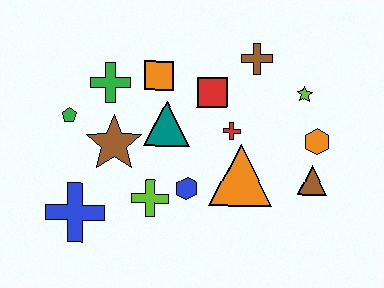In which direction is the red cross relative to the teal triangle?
The red cross is to the right of the teal triangle.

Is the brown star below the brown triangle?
No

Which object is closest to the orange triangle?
The red cross is closest to the orange triangle.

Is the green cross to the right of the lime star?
No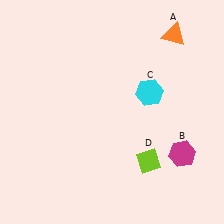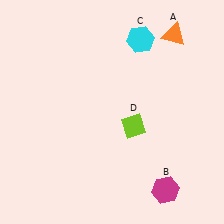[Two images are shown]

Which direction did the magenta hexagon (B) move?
The magenta hexagon (B) moved down.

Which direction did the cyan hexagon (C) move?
The cyan hexagon (C) moved up.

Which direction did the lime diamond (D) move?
The lime diamond (D) moved up.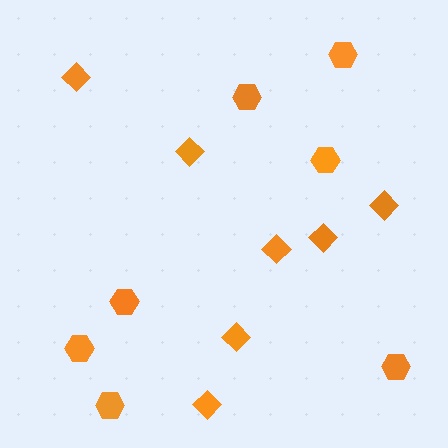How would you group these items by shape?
There are 2 groups: one group of hexagons (7) and one group of diamonds (7).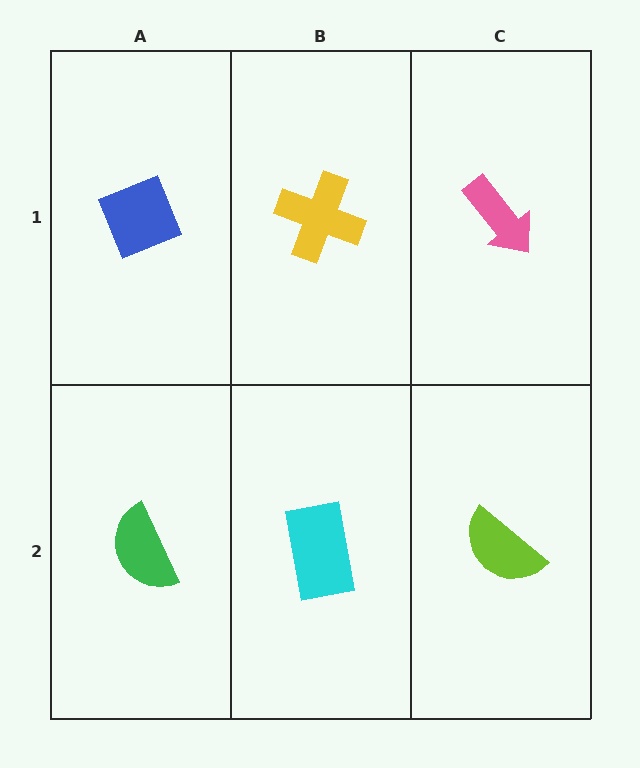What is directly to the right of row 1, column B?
A pink arrow.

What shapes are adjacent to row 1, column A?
A green semicircle (row 2, column A), a yellow cross (row 1, column B).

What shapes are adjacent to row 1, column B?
A cyan rectangle (row 2, column B), a blue diamond (row 1, column A), a pink arrow (row 1, column C).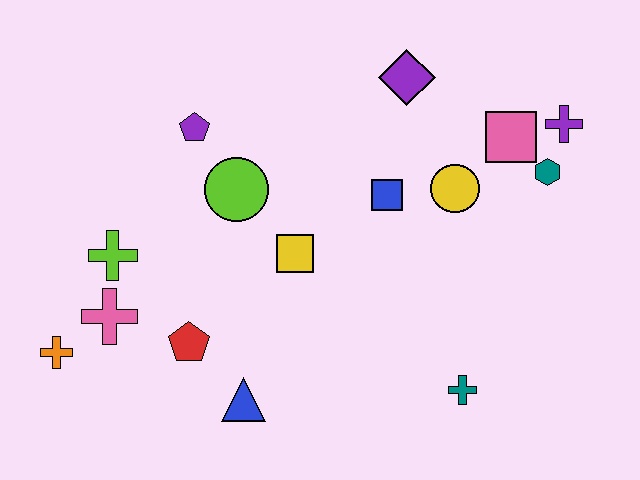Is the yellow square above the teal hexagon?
No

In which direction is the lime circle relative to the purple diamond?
The lime circle is to the left of the purple diamond.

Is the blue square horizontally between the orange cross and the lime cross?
No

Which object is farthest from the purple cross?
The orange cross is farthest from the purple cross.